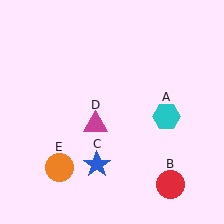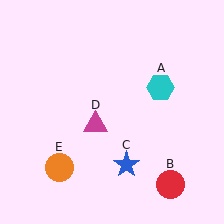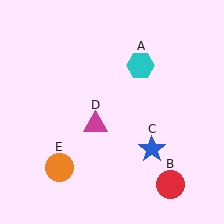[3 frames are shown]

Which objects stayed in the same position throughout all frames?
Red circle (object B) and magenta triangle (object D) and orange circle (object E) remained stationary.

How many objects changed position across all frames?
2 objects changed position: cyan hexagon (object A), blue star (object C).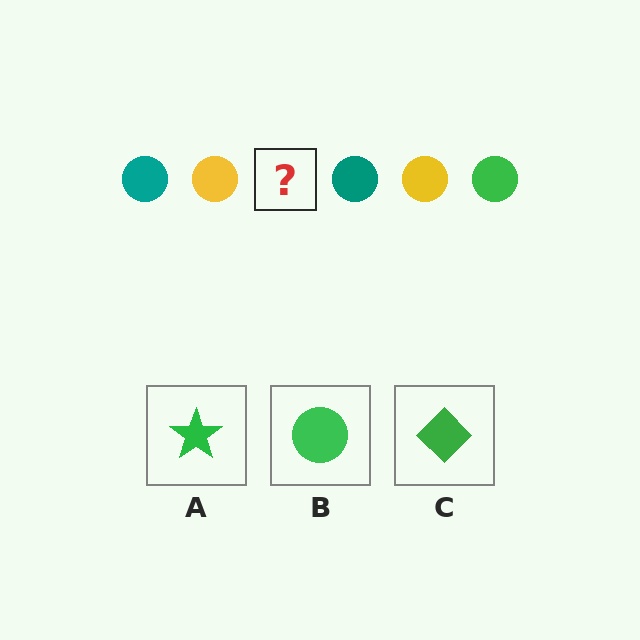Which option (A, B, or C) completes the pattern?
B.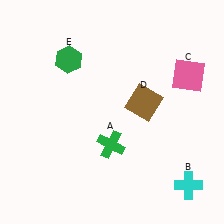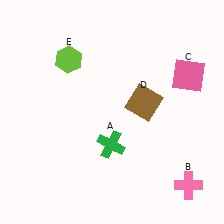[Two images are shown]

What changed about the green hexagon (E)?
In Image 1, E is green. In Image 2, it changed to lime.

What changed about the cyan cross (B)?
In Image 1, B is cyan. In Image 2, it changed to pink.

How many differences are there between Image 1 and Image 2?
There are 2 differences between the two images.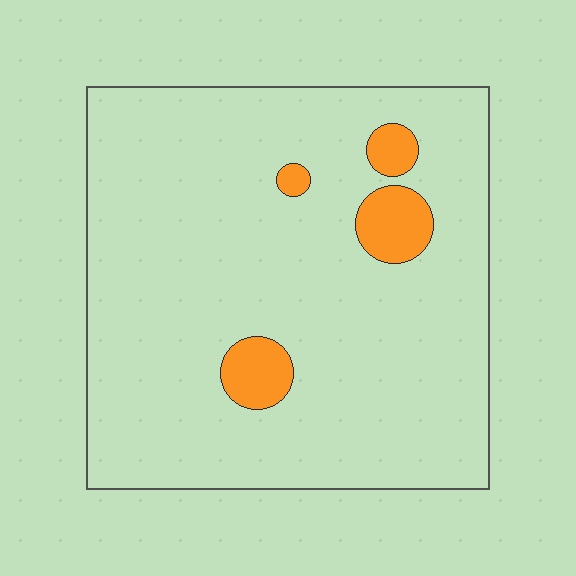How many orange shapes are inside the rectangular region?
4.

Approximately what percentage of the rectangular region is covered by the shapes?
Approximately 10%.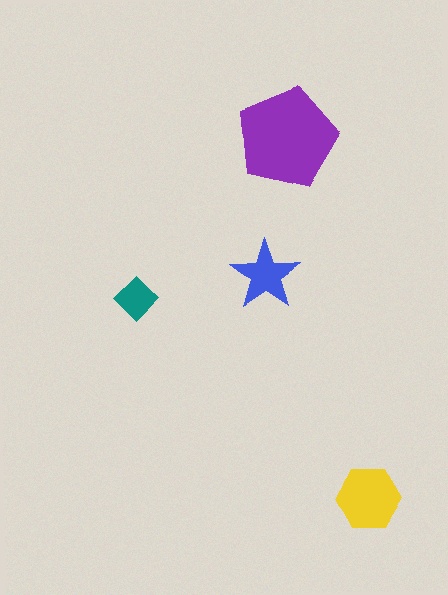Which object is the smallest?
The teal diamond.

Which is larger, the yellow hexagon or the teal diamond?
The yellow hexagon.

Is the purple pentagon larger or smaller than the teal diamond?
Larger.